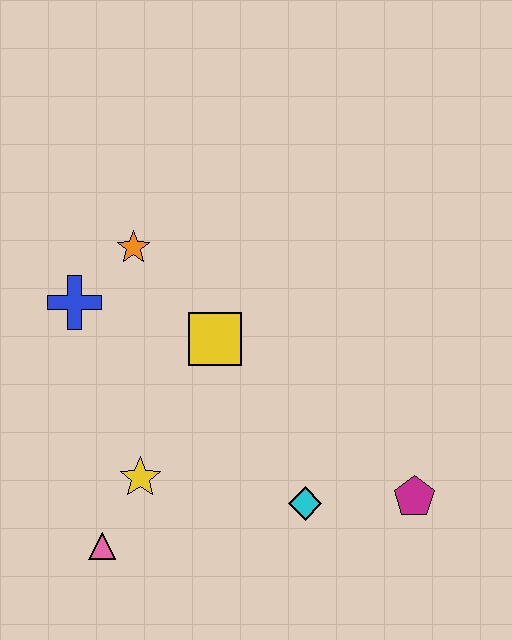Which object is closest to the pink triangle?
The yellow star is closest to the pink triangle.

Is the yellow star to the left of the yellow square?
Yes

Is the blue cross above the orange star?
No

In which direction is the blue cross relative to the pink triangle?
The blue cross is above the pink triangle.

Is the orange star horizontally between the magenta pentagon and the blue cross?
Yes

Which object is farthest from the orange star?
The magenta pentagon is farthest from the orange star.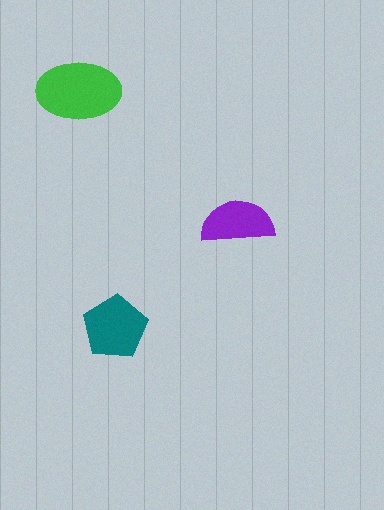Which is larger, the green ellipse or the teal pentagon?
The green ellipse.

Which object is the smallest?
The purple semicircle.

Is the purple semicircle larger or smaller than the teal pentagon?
Smaller.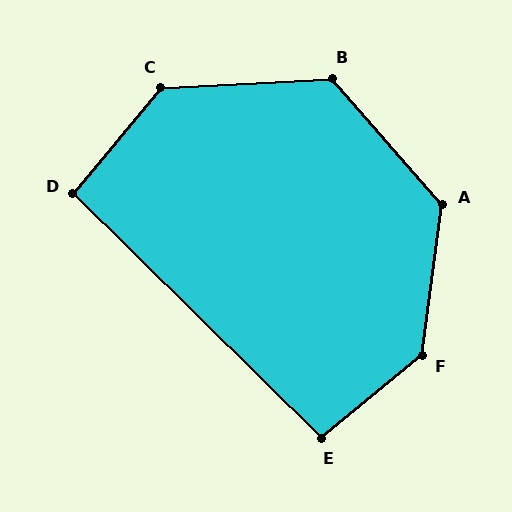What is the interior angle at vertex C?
Approximately 133 degrees (obtuse).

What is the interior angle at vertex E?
Approximately 96 degrees (obtuse).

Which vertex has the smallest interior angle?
D, at approximately 95 degrees.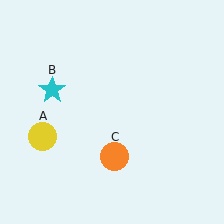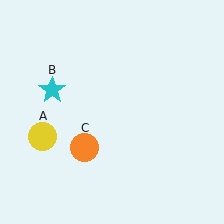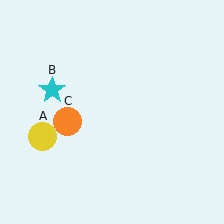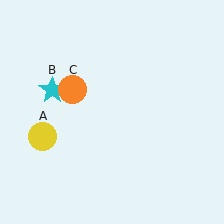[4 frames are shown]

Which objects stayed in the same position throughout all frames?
Yellow circle (object A) and cyan star (object B) remained stationary.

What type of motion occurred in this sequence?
The orange circle (object C) rotated clockwise around the center of the scene.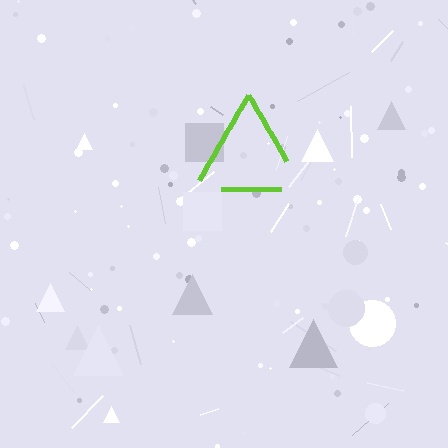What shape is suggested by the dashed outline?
The dashed outline suggests a triangle.